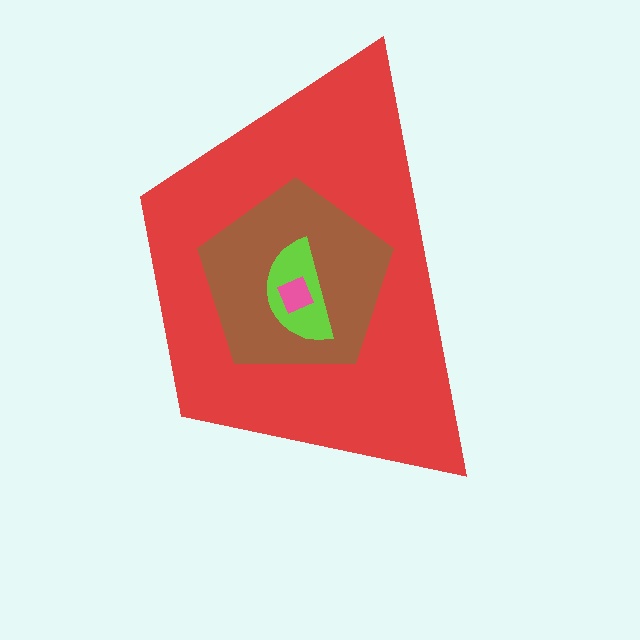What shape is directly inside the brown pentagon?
The lime semicircle.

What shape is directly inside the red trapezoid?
The brown pentagon.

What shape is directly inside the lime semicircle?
The pink diamond.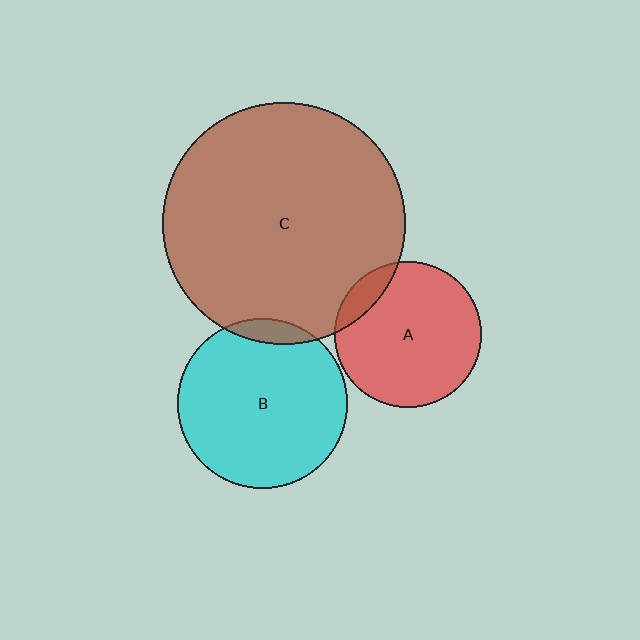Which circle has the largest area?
Circle C (brown).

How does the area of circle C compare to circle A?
Approximately 2.7 times.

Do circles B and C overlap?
Yes.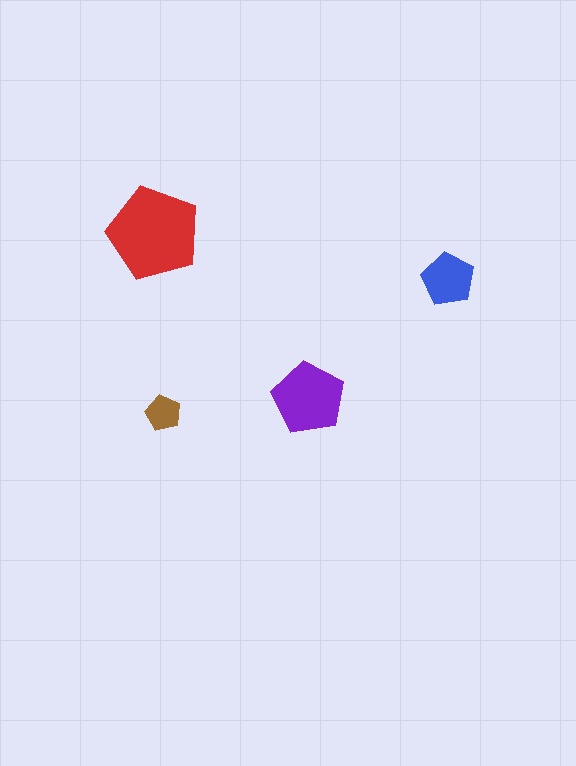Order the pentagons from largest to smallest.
the red one, the purple one, the blue one, the brown one.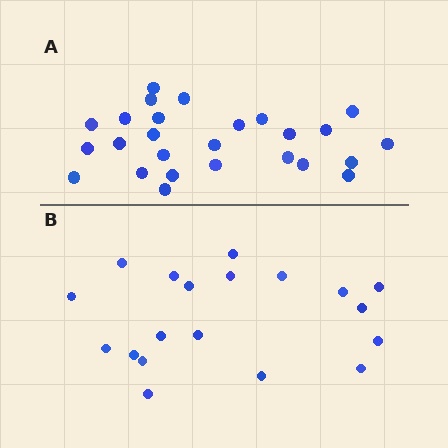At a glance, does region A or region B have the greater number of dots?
Region A (the top region) has more dots.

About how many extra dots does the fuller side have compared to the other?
Region A has roughly 8 or so more dots than region B.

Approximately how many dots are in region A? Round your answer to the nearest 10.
About 30 dots. (The exact count is 26, which rounds to 30.)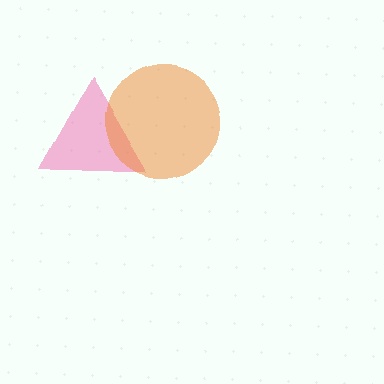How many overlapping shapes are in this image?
There are 2 overlapping shapes in the image.